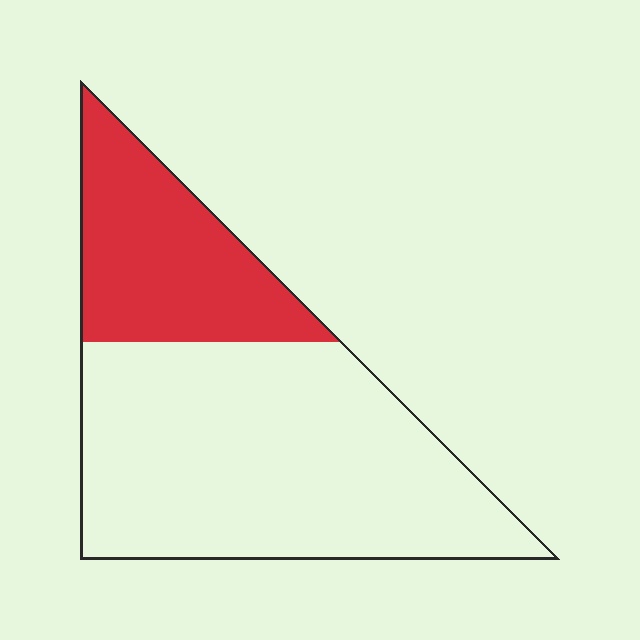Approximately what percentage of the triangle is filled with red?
Approximately 30%.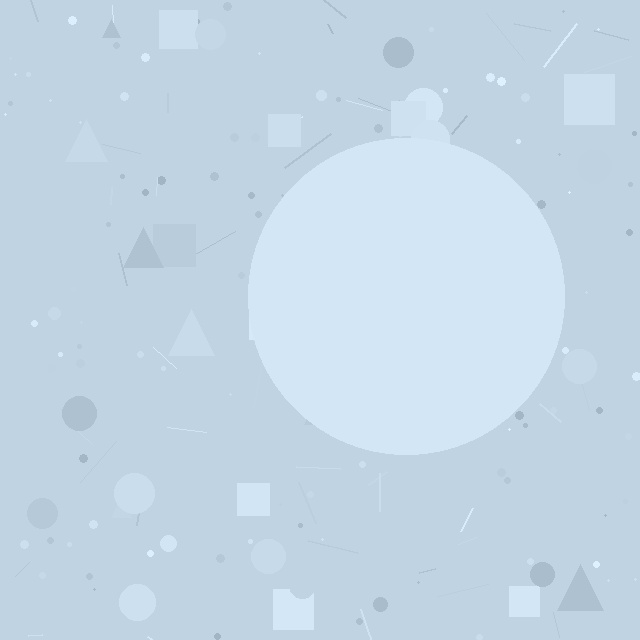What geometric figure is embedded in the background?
A circle is embedded in the background.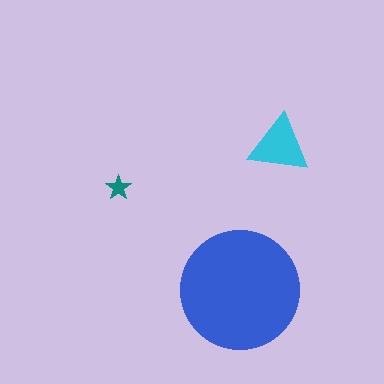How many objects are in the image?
There are 3 objects in the image.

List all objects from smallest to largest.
The teal star, the cyan triangle, the blue circle.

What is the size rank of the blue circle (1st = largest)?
1st.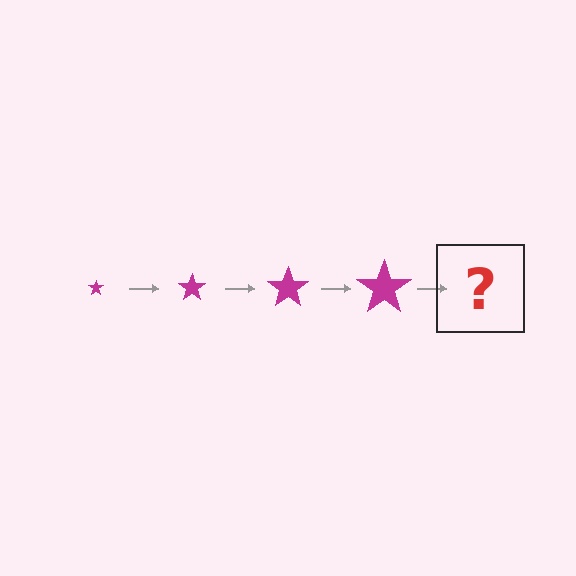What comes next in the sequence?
The next element should be a magenta star, larger than the previous one.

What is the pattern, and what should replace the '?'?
The pattern is that the star gets progressively larger each step. The '?' should be a magenta star, larger than the previous one.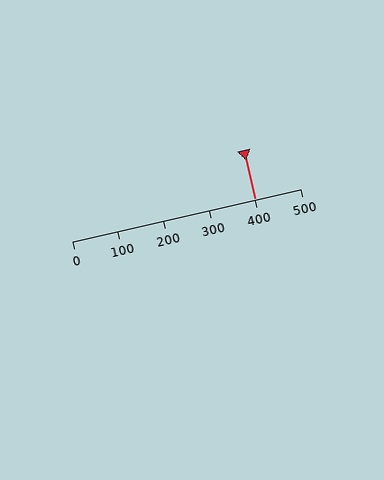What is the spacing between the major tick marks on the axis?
The major ticks are spaced 100 apart.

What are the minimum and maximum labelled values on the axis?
The axis runs from 0 to 500.